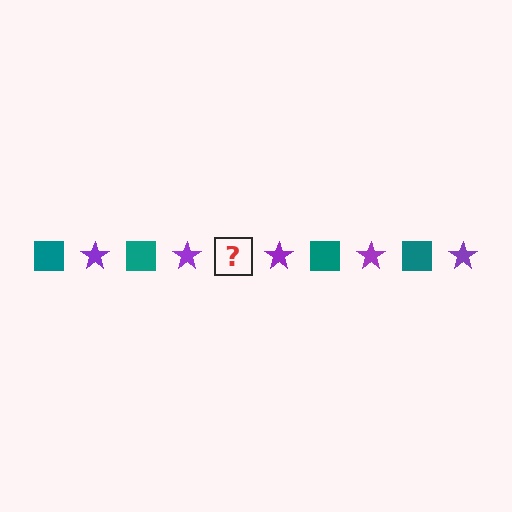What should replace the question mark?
The question mark should be replaced with a teal square.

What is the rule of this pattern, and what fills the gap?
The rule is that the pattern alternates between teal square and purple star. The gap should be filled with a teal square.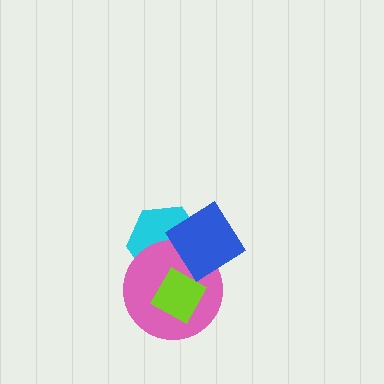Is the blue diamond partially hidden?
No, no other shape covers it.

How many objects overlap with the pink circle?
3 objects overlap with the pink circle.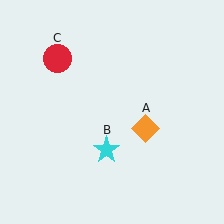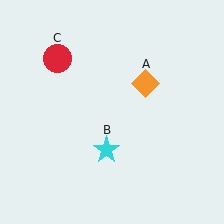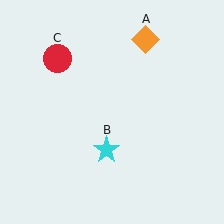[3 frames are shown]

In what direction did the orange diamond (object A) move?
The orange diamond (object A) moved up.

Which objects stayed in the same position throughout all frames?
Cyan star (object B) and red circle (object C) remained stationary.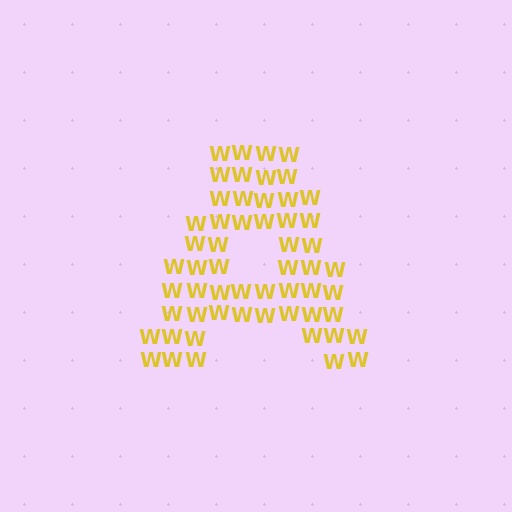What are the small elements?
The small elements are letter W's.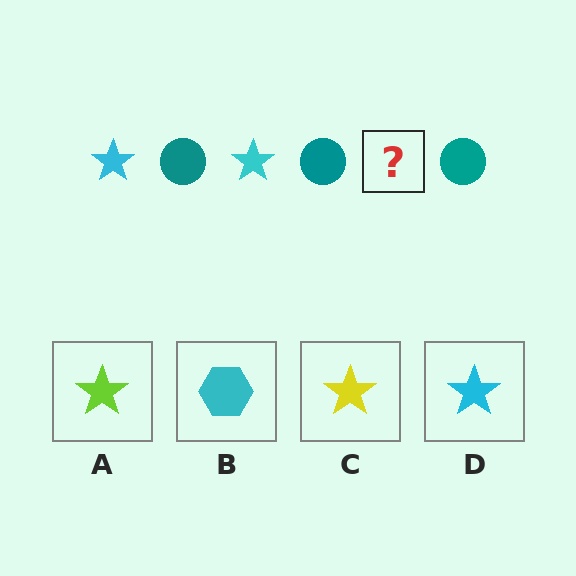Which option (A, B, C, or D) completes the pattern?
D.